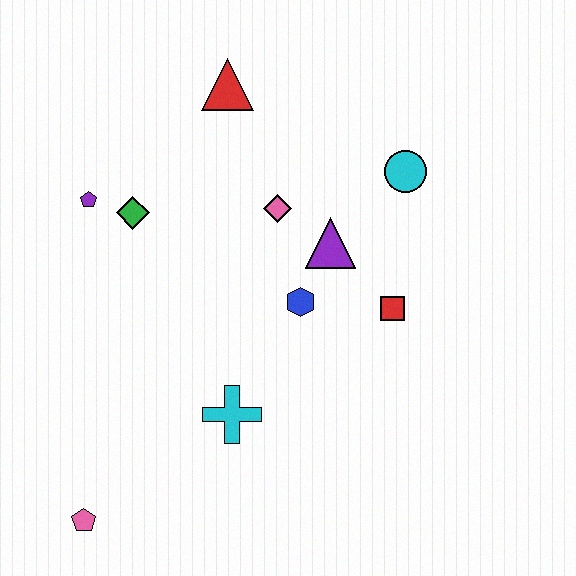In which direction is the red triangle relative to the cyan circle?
The red triangle is to the left of the cyan circle.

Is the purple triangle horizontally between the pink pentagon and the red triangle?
No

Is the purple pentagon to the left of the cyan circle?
Yes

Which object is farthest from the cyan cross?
The red triangle is farthest from the cyan cross.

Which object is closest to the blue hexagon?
The purple triangle is closest to the blue hexagon.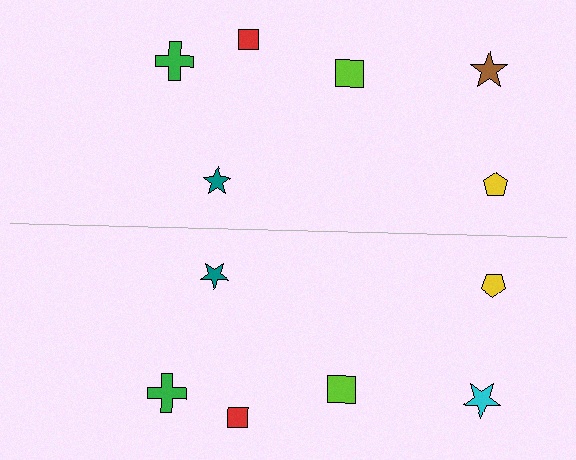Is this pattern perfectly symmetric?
No, the pattern is not perfectly symmetric. The cyan star on the bottom side breaks the symmetry — its mirror counterpart is brown.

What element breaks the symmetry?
The cyan star on the bottom side breaks the symmetry — its mirror counterpart is brown.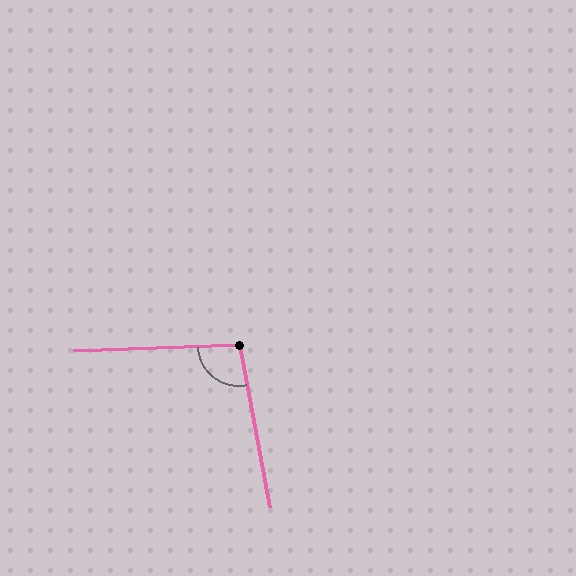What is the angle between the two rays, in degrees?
Approximately 98 degrees.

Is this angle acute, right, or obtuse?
It is obtuse.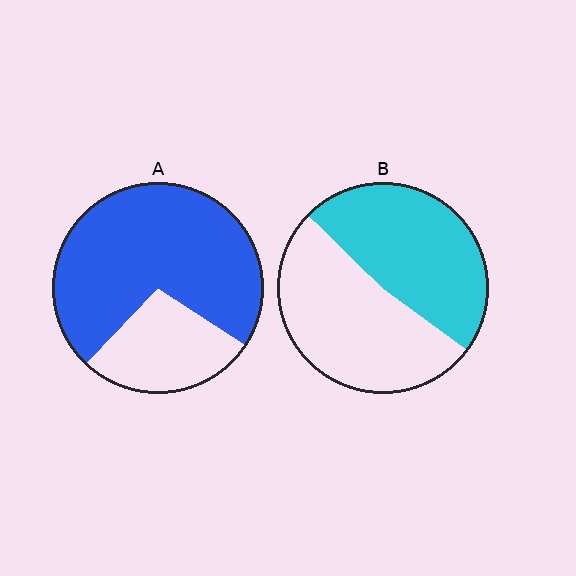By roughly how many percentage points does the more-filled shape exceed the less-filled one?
By roughly 25 percentage points (A over B).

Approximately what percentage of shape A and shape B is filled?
A is approximately 70% and B is approximately 50%.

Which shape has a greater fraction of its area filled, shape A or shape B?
Shape A.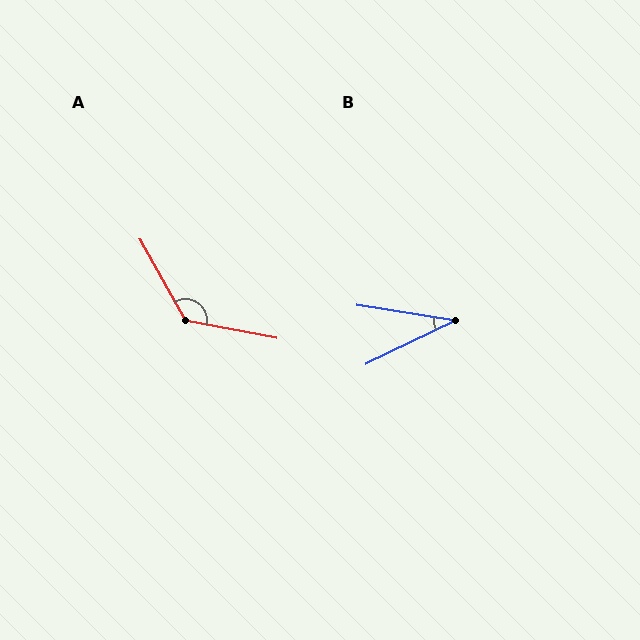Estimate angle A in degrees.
Approximately 130 degrees.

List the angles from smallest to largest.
B (35°), A (130°).